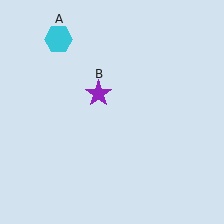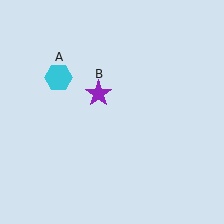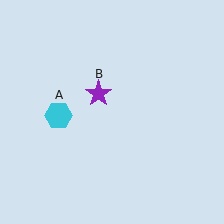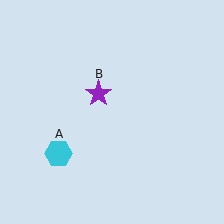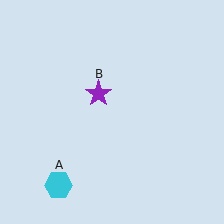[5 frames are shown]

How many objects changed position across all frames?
1 object changed position: cyan hexagon (object A).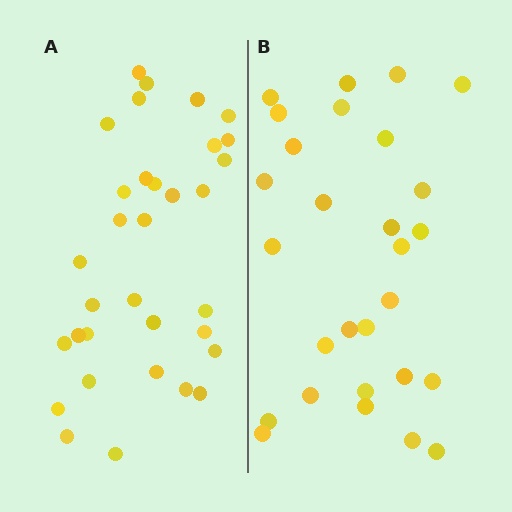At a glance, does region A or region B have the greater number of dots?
Region A (the left region) has more dots.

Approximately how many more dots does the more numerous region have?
Region A has about 5 more dots than region B.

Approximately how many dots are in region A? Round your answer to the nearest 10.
About 30 dots. (The exact count is 33, which rounds to 30.)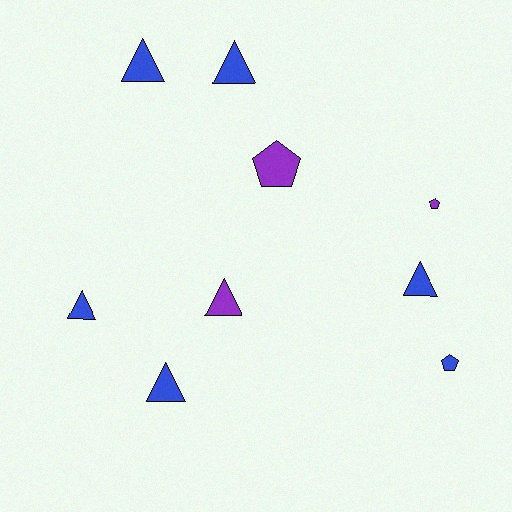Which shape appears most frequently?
Triangle, with 6 objects.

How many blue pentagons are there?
There is 1 blue pentagon.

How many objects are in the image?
There are 9 objects.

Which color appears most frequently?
Blue, with 6 objects.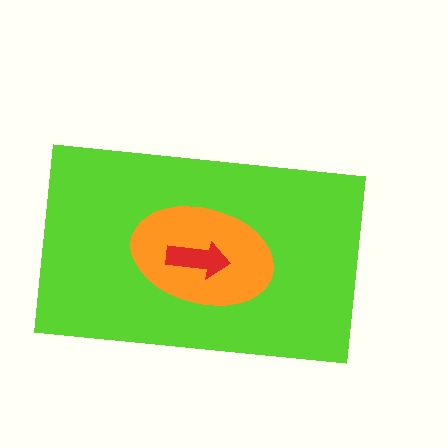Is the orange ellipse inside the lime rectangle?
Yes.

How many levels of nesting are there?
3.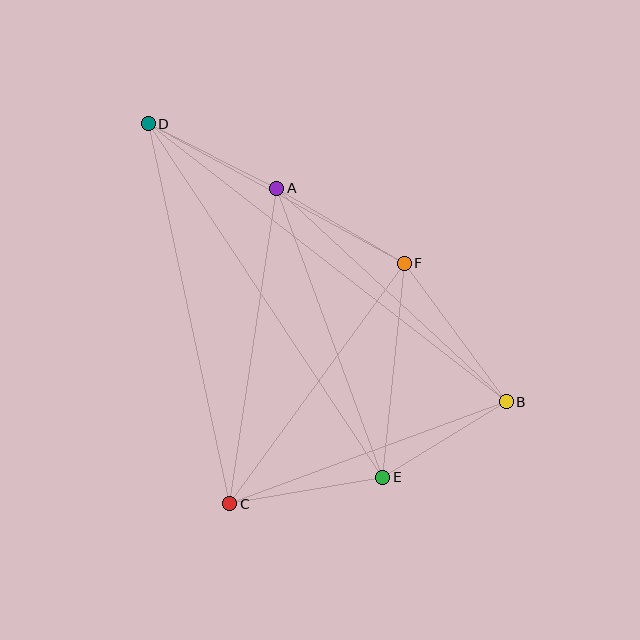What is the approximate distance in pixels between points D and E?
The distance between D and E is approximately 424 pixels.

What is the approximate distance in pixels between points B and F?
The distance between B and F is approximately 172 pixels.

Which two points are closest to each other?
Points A and D are closest to each other.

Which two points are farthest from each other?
Points B and D are farthest from each other.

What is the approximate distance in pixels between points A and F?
The distance between A and F is approximately 148 pixels.